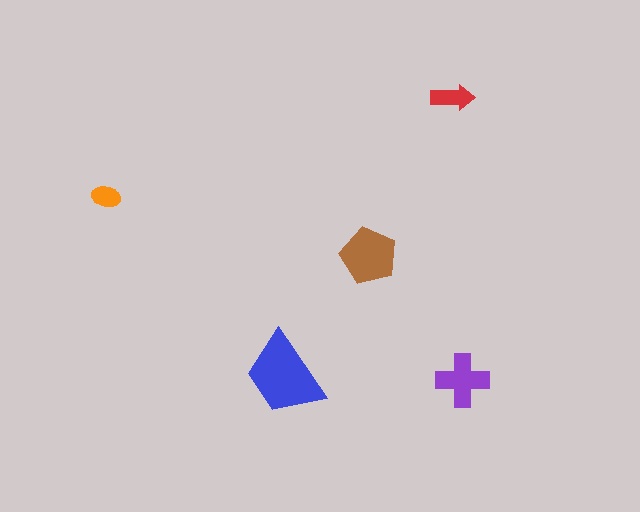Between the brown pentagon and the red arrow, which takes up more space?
The brown pentagon.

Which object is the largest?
The blue trapezoid.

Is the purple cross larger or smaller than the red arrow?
Larger.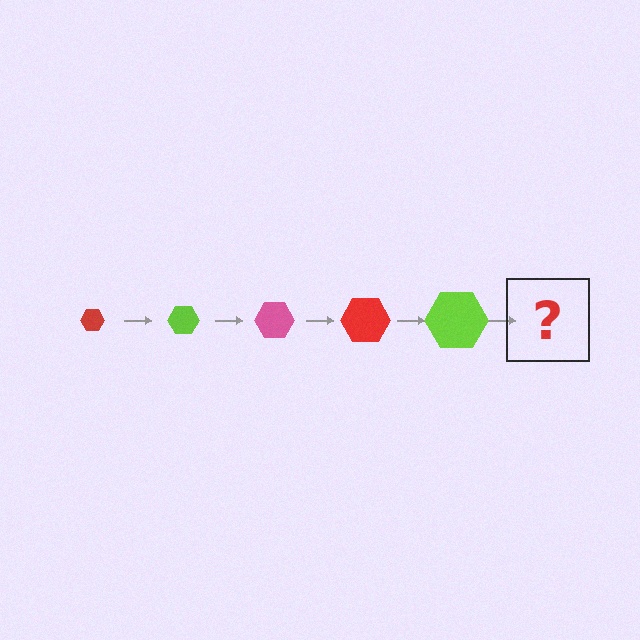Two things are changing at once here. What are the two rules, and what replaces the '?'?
The two rules are that the hexagon grows larger each step and the color cycles through red, lime, and pink. The '?' should be a pink hexagon, larger than the previous one.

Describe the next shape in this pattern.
It should be a pink hexagon, larger than the previous one.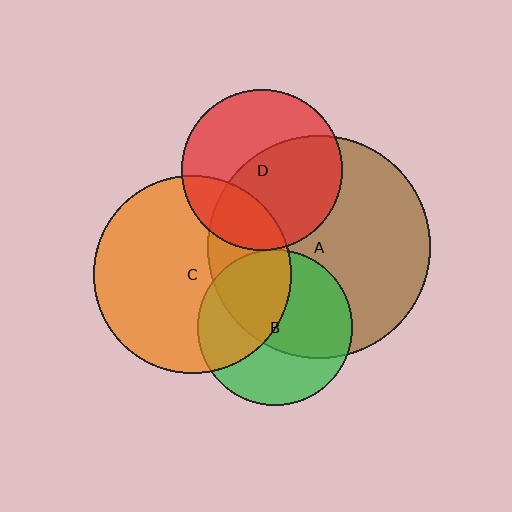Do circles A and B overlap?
Yes.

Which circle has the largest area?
Circle A (brown).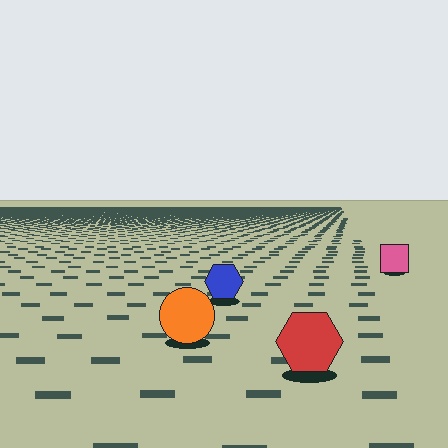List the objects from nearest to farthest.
From nearest to farthest: the red hexagon, the orange circle, the blue hexagon, the pink square.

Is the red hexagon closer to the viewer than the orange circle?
Yes. The red hexagon is closer — you can tell from the texture gradient: the ground texture is coarser near it.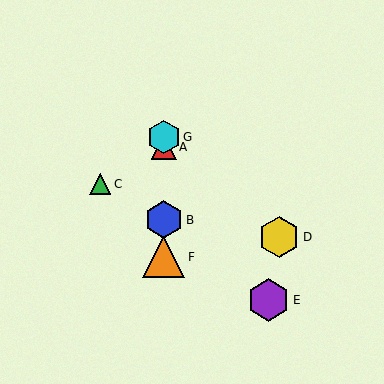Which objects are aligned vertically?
Objects A, B, F, G are aligned vertically.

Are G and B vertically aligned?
Yes, both are at x≈164.